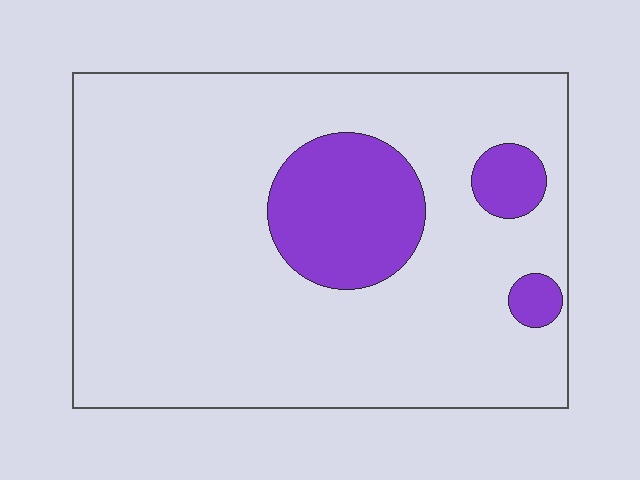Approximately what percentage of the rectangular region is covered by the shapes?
Approximately 15%.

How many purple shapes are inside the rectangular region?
3.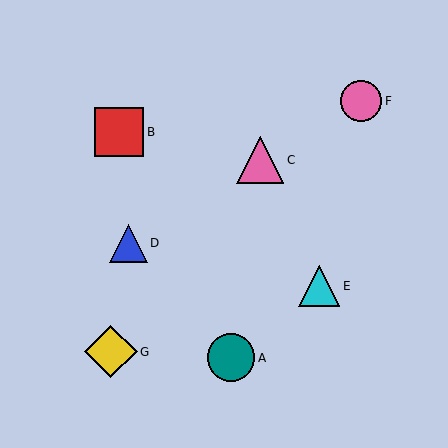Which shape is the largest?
The yellow diamond (labeled G) is the largest.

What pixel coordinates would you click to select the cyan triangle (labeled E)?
Click at (319, 286) to select the cyan triangle E.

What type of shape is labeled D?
Shape D is a blue triangle.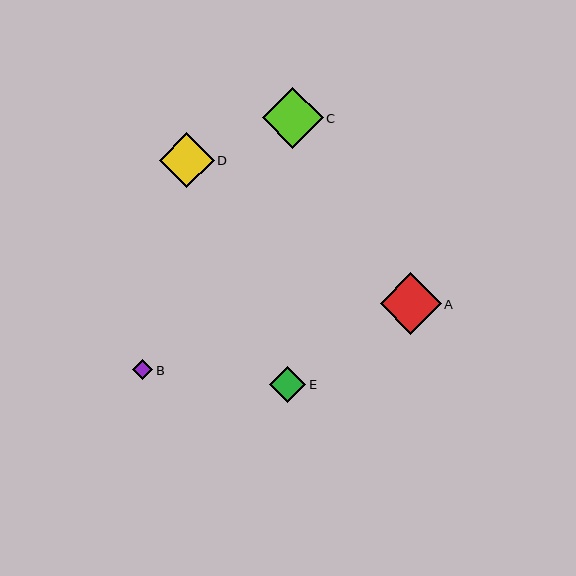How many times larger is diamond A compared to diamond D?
Diamond A is approximately 1.1 times the size of diamond D.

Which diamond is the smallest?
Diamond B is the smallest with a size of approximately 20 pixels.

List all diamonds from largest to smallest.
From largest to smallest: A, C, D, E, B.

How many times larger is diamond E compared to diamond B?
Diamond E is approximately 1.8 times the size of diamond B.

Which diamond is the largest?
Diamond A is the largest with a size of approximately 61 pixels.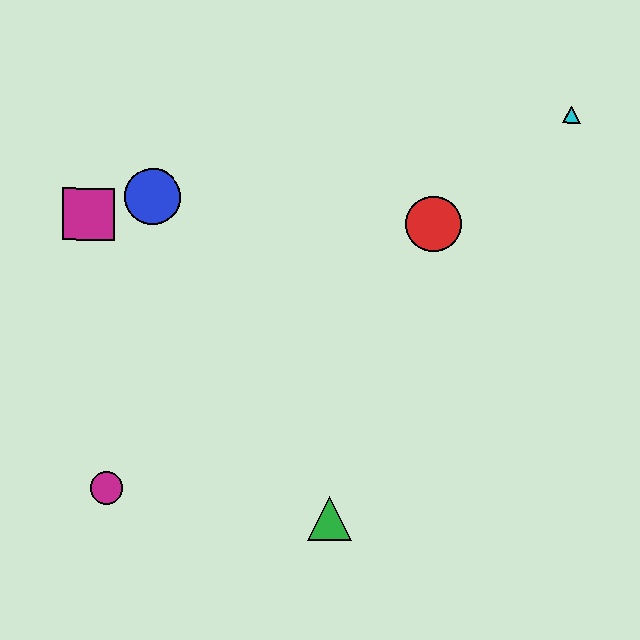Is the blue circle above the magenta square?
Yes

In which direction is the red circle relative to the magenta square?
The red circle is to the right of the magenta square.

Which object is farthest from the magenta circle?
The cyan triangle is farthest from the magenta circle.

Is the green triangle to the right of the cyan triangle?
No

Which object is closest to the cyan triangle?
The red circle is closest to the cyan triangle.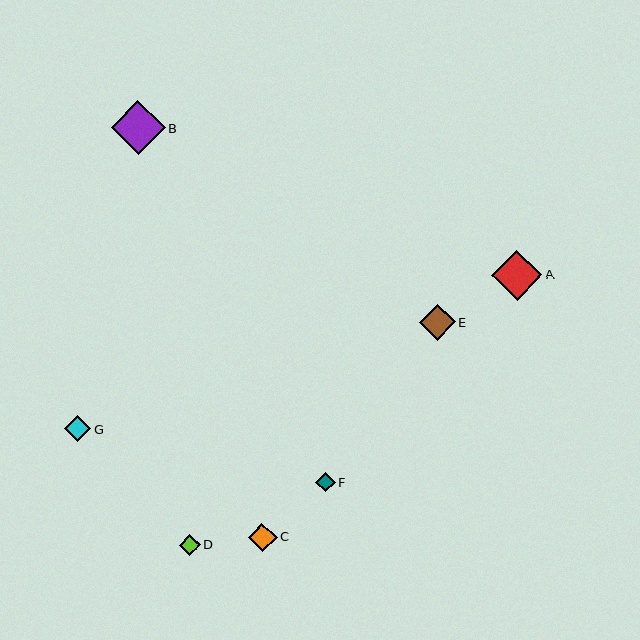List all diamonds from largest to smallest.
From largest to smallest: B, A, E, C, G, D, F.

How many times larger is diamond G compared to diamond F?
Diamond G is approximately 1.4 times the size of diamond F.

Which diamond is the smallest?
Diamond F is the smallest with a size of approximately 19 pixels.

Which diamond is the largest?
Diamond B is the largest with a size of approximately 54 pixels.